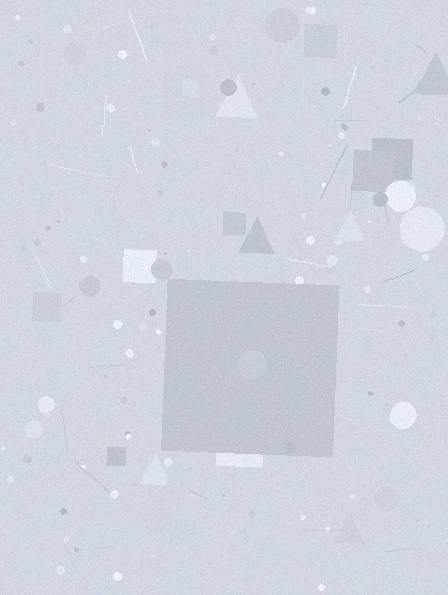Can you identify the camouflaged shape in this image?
The camouflaged shape is a square.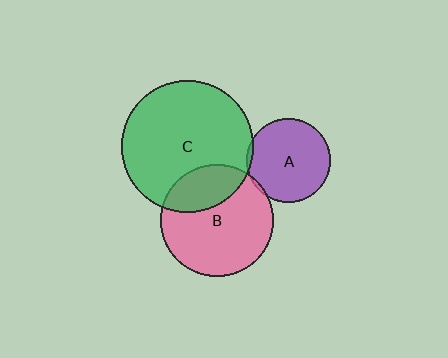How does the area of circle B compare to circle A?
Approximately 1.8 times.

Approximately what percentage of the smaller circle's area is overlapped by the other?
Approximately 25%.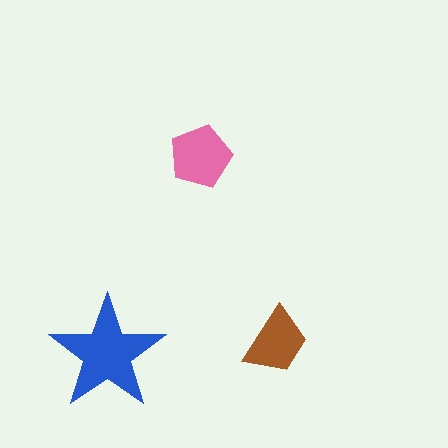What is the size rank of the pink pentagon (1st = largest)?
2nd.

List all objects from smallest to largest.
The brown trapezoid, the pink pentagon, the blue star.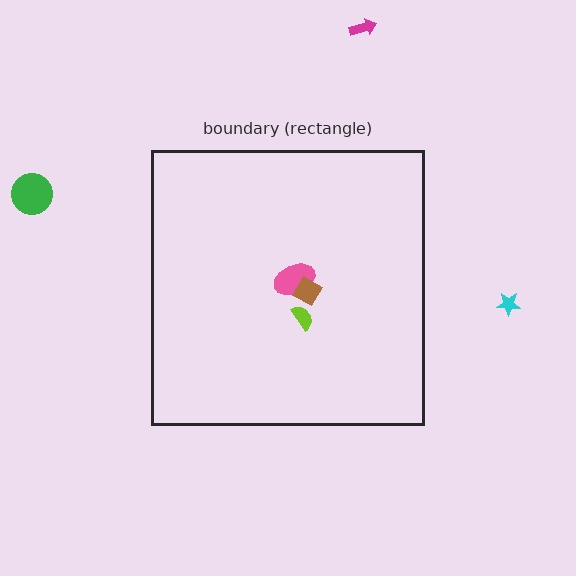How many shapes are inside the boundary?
3 inside, 3 outside.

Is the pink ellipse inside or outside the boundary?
Inside.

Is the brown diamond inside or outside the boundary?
Inside.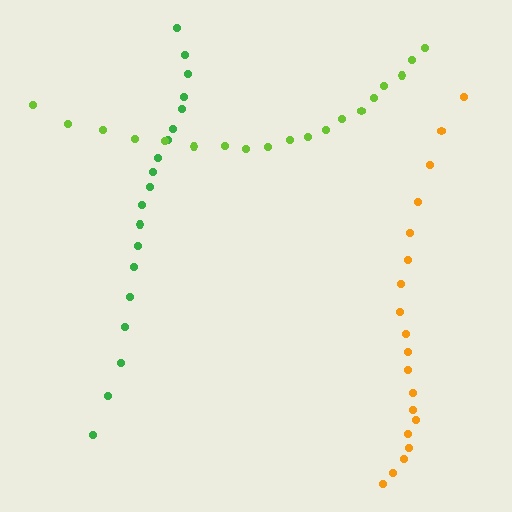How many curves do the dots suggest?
There are 3 distinct paths.